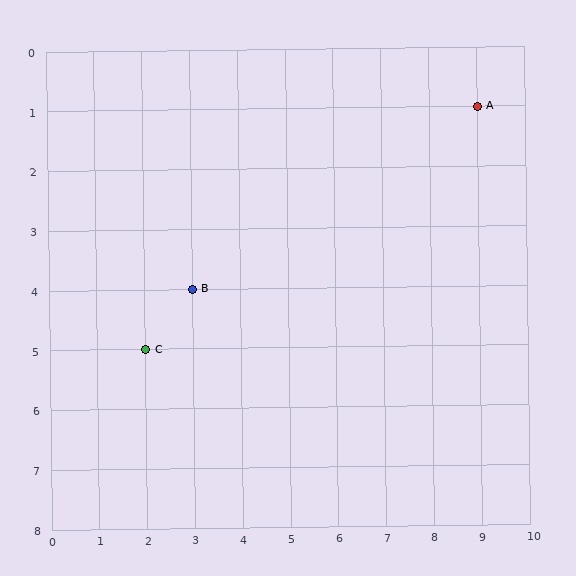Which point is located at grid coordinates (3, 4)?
Point B is at (3, 4).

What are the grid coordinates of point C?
Point C is at grid coordinates (2, 5).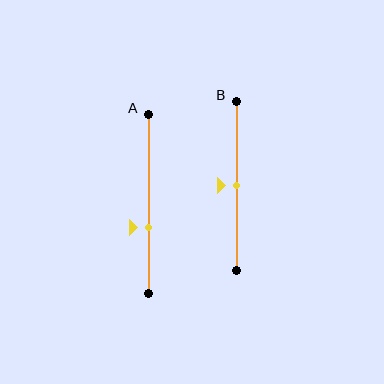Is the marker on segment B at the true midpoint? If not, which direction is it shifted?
Yes, the marker on segment B is at the true midpoint.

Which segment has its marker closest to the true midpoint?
Segment B has its marker closest to the true midpoint.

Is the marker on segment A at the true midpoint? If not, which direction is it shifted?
No, the marker on segment A is shifted downward by about 13% of the segment length.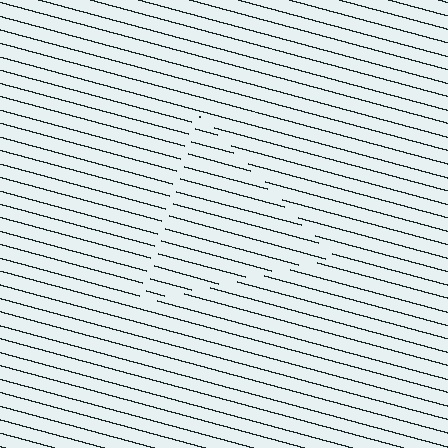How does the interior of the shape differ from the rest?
The interior of the shape contains the same grating, shifted by half a period — the contour is defined by the phase discontinuity where line-ends from the inner and outer gratings abut.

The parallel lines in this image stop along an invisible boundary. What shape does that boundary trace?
An illusory triangle. The interior of the shape contains the same grating, shifted by half a period — the contour is defined by the phase discontinuity where line-ends from the inner and outer gratings abut.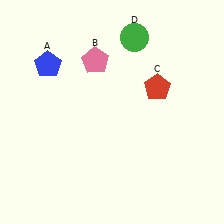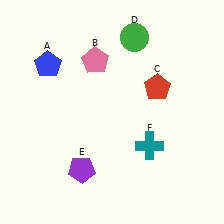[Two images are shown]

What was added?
A purple pentagon (E), a teal cross (F) were added in Image 2.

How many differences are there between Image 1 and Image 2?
There are 2 differences between the two images.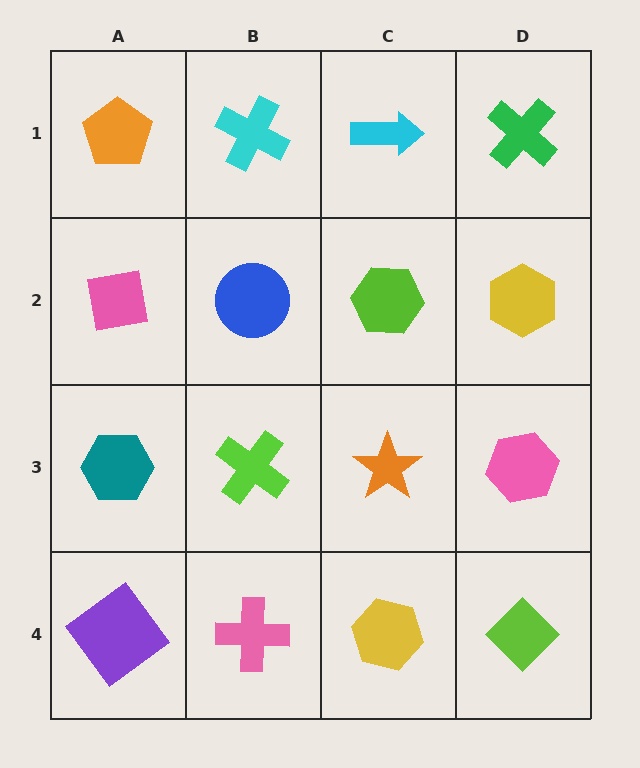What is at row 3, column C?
An orange star.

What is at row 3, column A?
A teal hexagon.